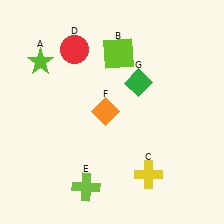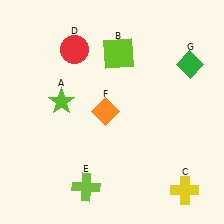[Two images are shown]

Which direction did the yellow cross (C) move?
The yellow cross (C) moved right.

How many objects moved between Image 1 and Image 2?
3 objects moved between the two images.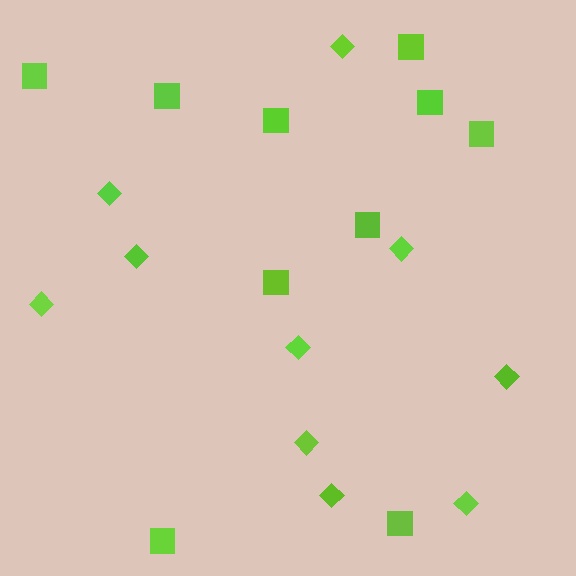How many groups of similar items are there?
There are 2 groups: one group of squares (10) and one group of diamonds (10).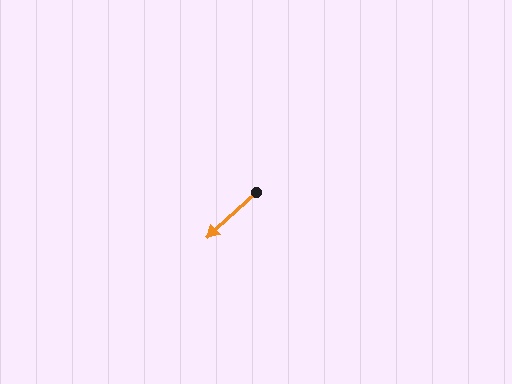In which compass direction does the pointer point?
Southwest.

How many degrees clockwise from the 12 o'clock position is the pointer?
Approximately 228 degrees.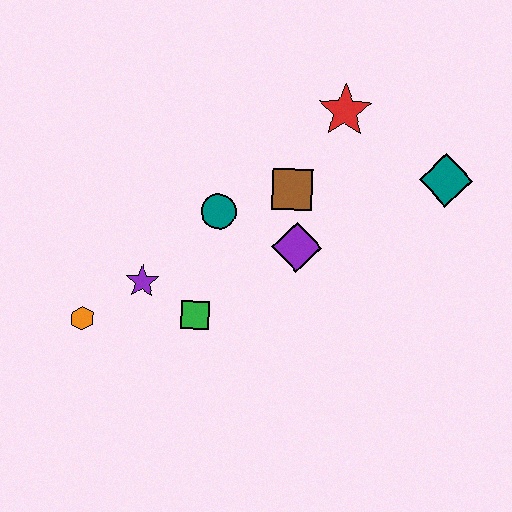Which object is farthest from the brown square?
The orange hexagon is farthest from the brown square.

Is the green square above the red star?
No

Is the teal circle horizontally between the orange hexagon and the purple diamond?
Yes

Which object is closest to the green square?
The purple star is closest to the green square.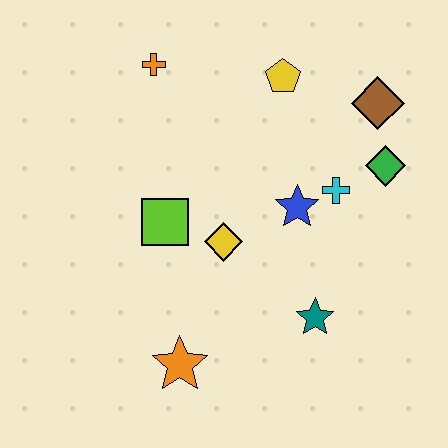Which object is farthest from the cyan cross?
The orange star is farthest from the cyan cross.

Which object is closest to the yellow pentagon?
The brown diamond is closest to the yellow pentagon.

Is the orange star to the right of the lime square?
Yes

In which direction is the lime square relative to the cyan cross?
The lime square is to the left of the cyan cross.